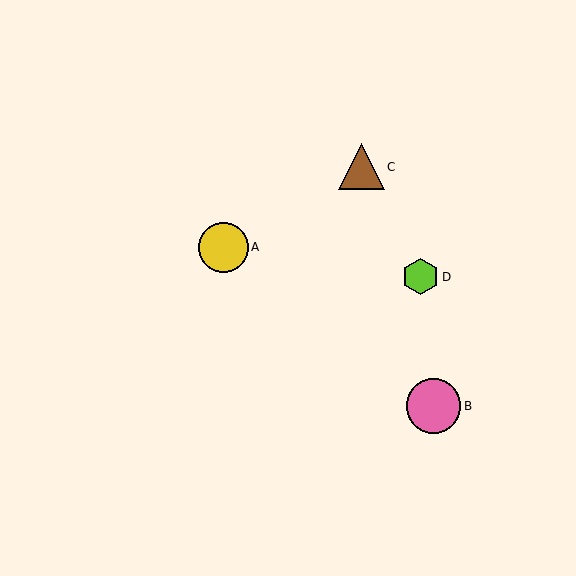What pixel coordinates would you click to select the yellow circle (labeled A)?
Click at (223, 247) to select the yellow circle A.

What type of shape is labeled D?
Shape D is a lime hexagon.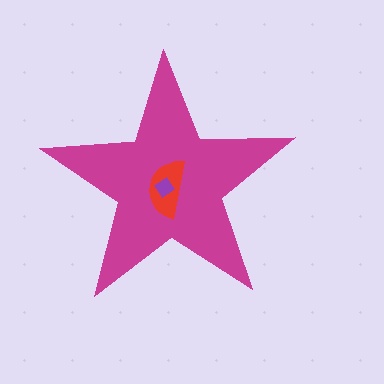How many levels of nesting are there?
3.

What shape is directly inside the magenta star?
The red semicircle.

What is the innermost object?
The purple diamond.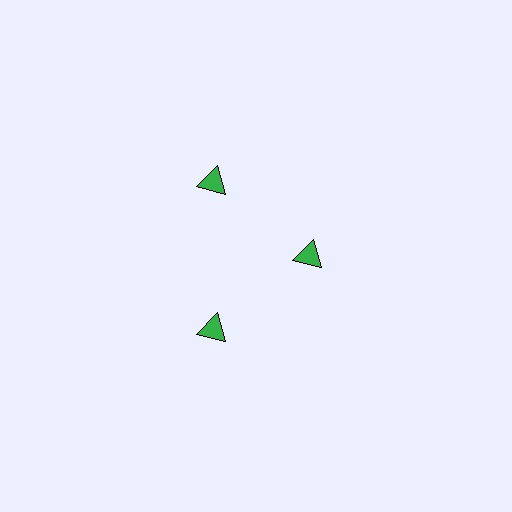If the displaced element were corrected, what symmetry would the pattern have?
It would have 3-fold rotational symmetry — the pattern would map onto itself every 120 degrees.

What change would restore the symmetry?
The symmetry would be restored by moving it outward, back onto the ring so that all 3 triangles sit at equal angles and equal distance from the center.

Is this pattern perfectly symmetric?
No. The 3 green triangles are arranged in a ring, but one element near the 3 o'clock position is pulled inward toward the center, breaking the 3-fold rotational symmetry.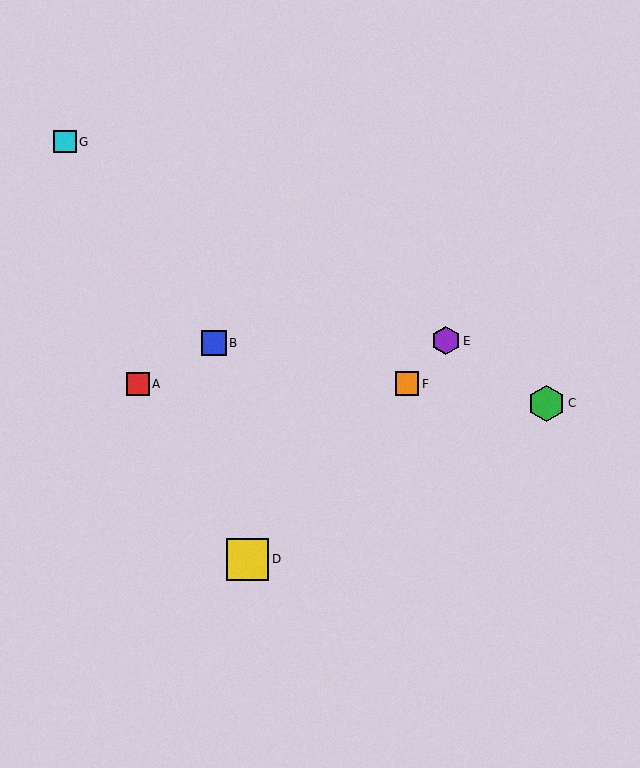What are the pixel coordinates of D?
Object D is at (248, 559).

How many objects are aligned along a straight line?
3 objects (D, E, F) are aligned along a straight line.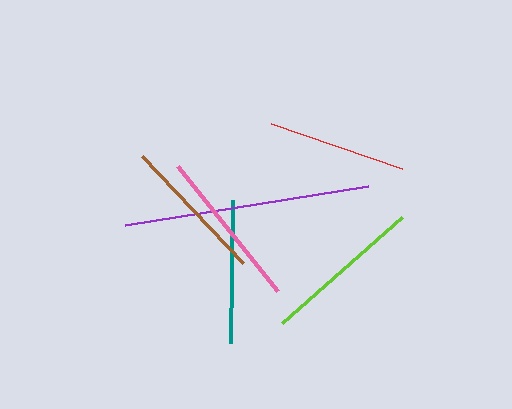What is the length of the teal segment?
The teal segment is approximately 143 pixels long.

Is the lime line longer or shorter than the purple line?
The purple line is longer than the lime line.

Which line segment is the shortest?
The red line is the shortest at approximately 139 pixels.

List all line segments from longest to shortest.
From longest to shortest: purple, lime, pink, brown, teal, red.